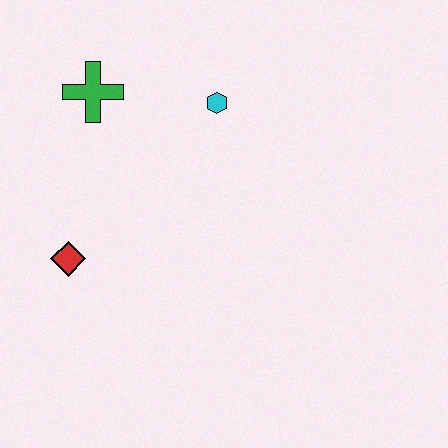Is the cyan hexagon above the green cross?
No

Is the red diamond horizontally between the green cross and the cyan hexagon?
No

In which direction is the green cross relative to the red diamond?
The green cross is above the red diamond.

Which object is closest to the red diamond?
The green cross is closest to the red diamond.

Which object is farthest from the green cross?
The red diamond is farthest from the green cross.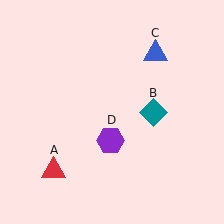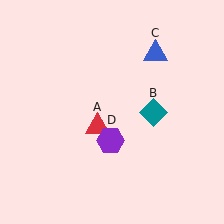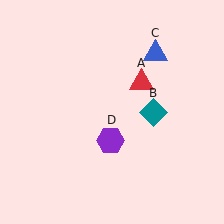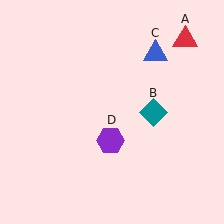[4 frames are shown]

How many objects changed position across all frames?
1 object changed position: red triangle (object A).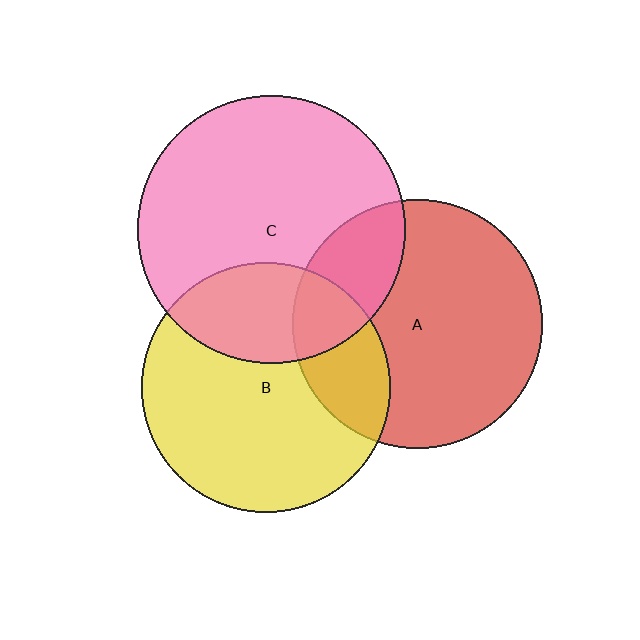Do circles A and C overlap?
Yes.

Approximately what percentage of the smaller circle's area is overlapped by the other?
Approximately 25%.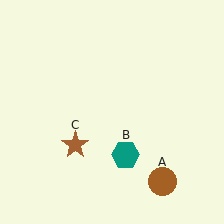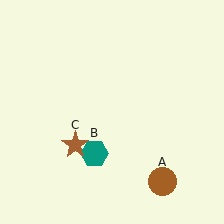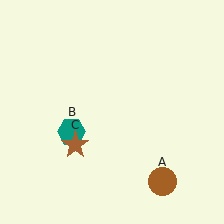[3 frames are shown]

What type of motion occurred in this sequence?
The teal hexagon (object B) rotated clockwise around the center of the scene.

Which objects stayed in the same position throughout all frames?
Brown circle (object A) and brown star (object C) remained stationary.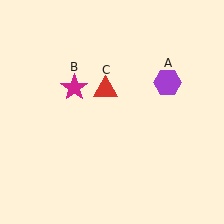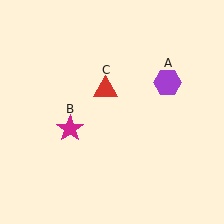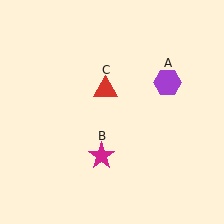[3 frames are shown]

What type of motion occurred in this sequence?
The magenta star (object B) rotated counterclockwise around the center of the scene.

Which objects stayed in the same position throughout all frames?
Purple hexagon (object A) and red triangle (object C) remained stationary.